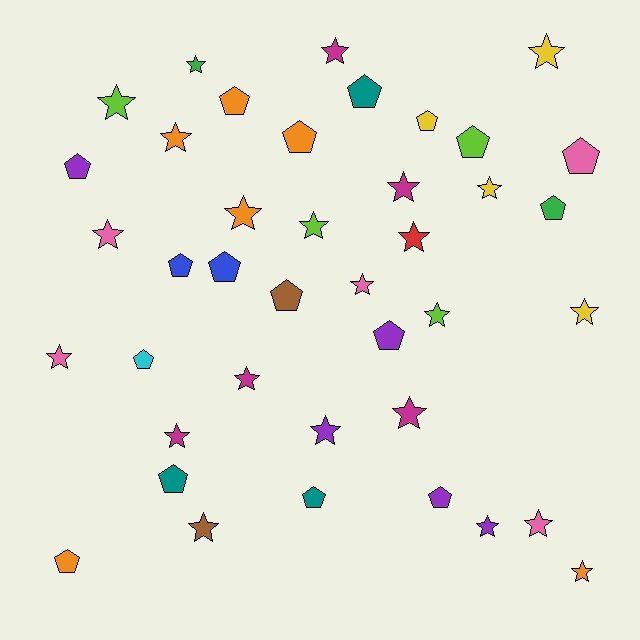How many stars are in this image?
There are 23 stars.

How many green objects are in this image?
There are 2 green objects.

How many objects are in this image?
There are 40 objects.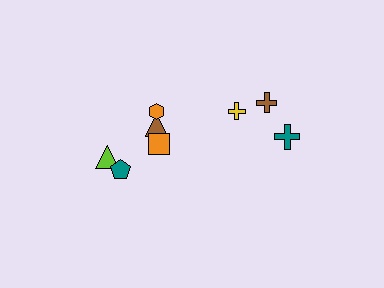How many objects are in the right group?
There are 3 objects.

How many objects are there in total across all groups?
There are 8 objects.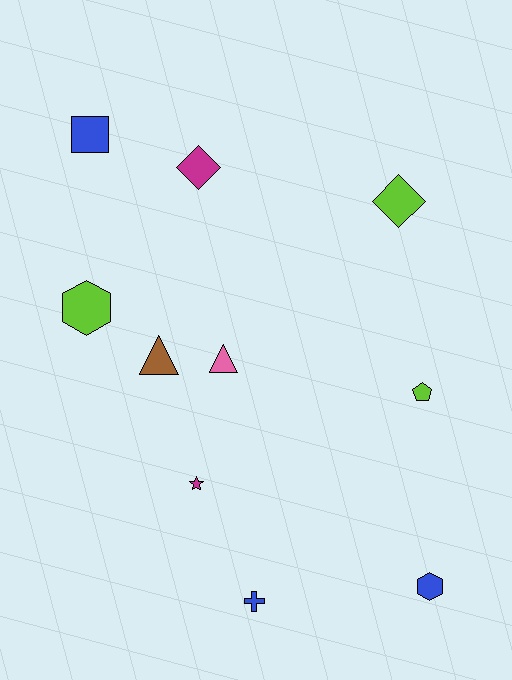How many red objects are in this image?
There are no red objects.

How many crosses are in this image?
There is 1 cross.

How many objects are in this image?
There are 10 objects.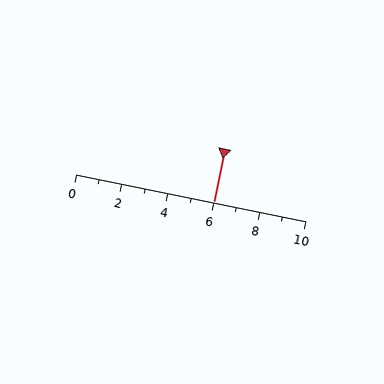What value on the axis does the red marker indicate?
The marker indicates approximately 6.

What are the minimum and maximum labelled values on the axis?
The axis runs from 0 to 10.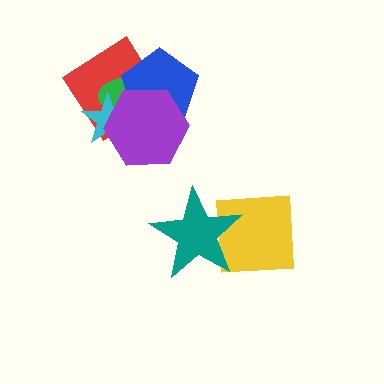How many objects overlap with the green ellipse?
4 objects overlap with the green ellipse.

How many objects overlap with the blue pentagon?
4 objects overlap with the blue pentagon.